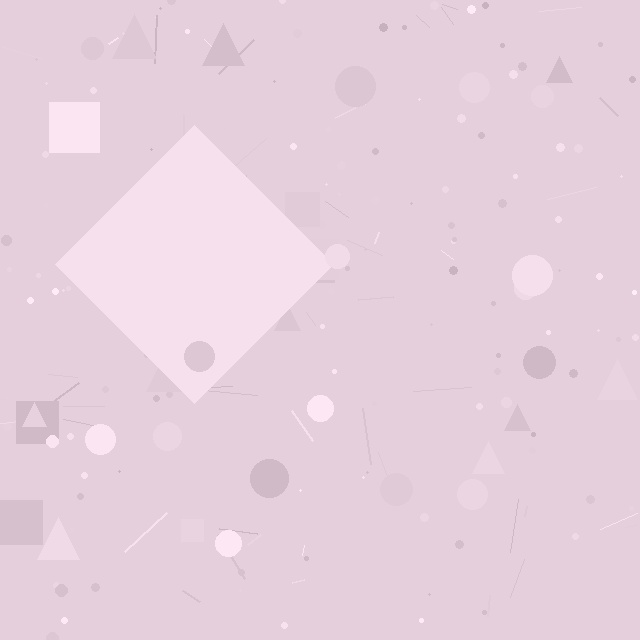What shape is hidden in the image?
A diamond is hidden in the image.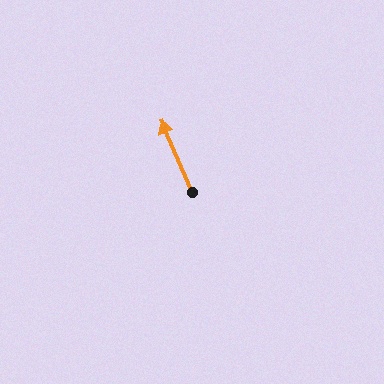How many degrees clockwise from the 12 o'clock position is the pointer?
Approximately 336 degrees.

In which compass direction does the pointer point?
Northwest.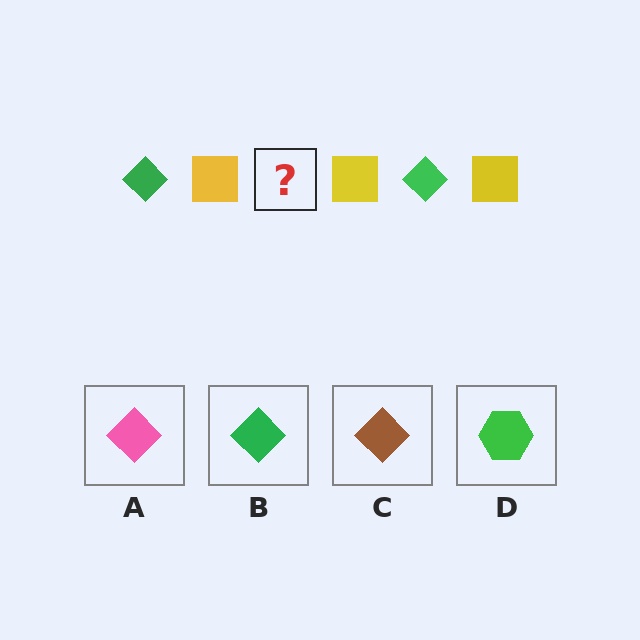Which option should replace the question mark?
Option B.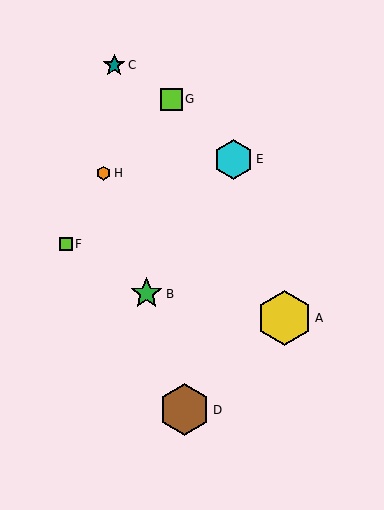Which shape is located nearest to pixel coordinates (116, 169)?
The orange hexagon (labeled H) at (104, 173) is nearest to that location.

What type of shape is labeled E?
Shape E is a cyan hexagon.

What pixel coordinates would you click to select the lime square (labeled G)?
Click at (171, 99) to select the lime square G.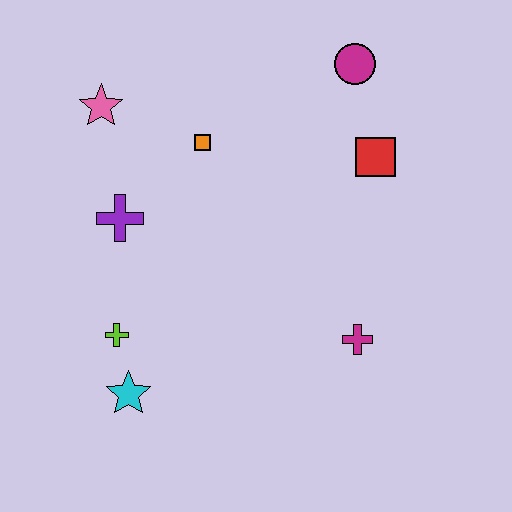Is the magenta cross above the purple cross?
No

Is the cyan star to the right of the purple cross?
Yes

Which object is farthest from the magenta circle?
The cyan star is farthest from the magenta circle.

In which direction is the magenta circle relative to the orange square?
The magenta circle is to the right of the orange square.